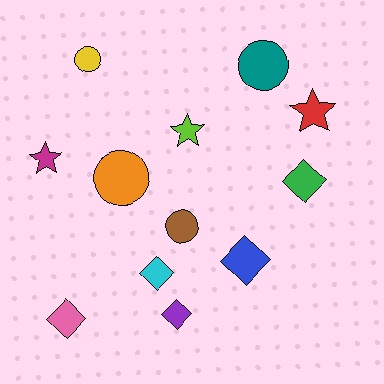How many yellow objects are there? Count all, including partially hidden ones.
There is 1 yellow object.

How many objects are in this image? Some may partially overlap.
There are 12 objects.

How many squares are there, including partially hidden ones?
There are no squares.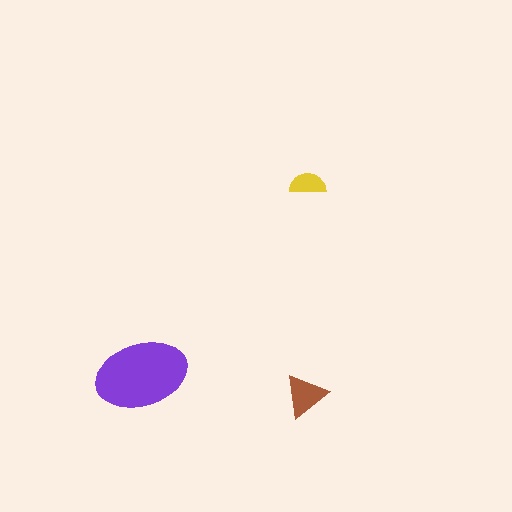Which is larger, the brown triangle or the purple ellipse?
The purple ellipse.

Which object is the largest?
The purple ellipse.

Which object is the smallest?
The yellow semicircle.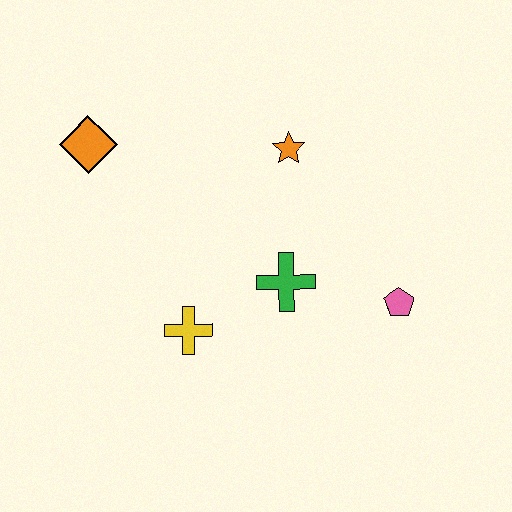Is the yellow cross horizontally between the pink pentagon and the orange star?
No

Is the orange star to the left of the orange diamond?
No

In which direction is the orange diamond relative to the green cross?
The orange diamond is to the left of the green cross.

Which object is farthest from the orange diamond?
The pink pentagon is farthest from the orange diamond.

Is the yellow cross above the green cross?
No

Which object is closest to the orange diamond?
The orange star is closest to the orange diamond.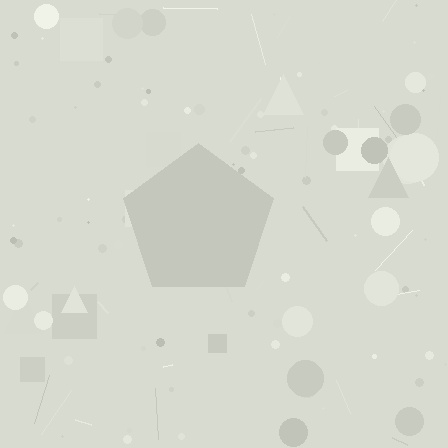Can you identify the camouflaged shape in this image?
The camouflaged shape is a pentagon.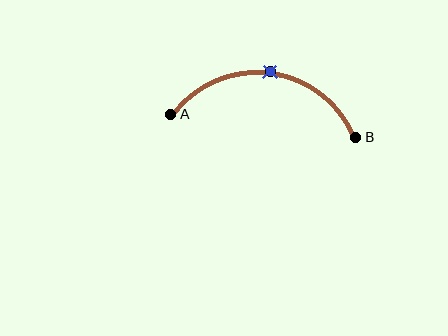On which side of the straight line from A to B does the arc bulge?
The arc bulges above the straight line connecting A and B.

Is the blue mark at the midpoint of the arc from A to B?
Yes. The blue mark lies on the arc at equal arc-length from both A and B — it is the arc midpoint.